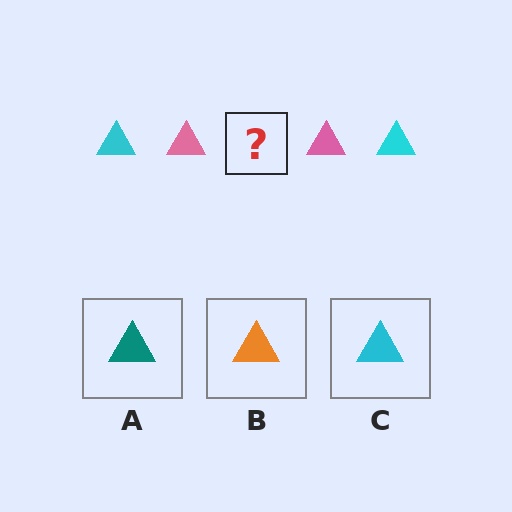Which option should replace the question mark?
Option C.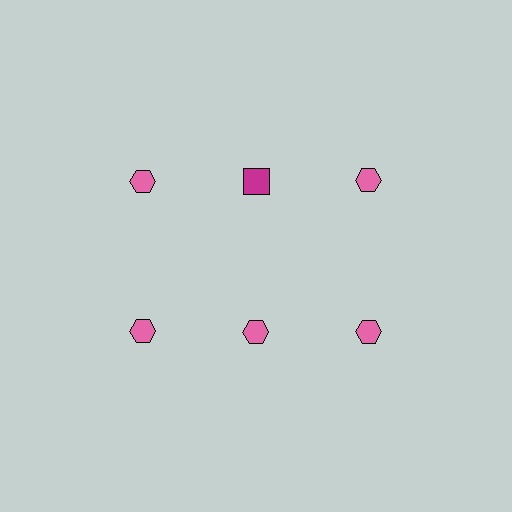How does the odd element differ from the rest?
It differs in both color (magenta instead of pink) and shape (square instead of hexagon).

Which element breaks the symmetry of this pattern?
The magenta square in the top row, second from left column breaks the symmetry. All other shapes are pink hexagons.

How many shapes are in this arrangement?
There are 6 shapes arranged in a grid pattern.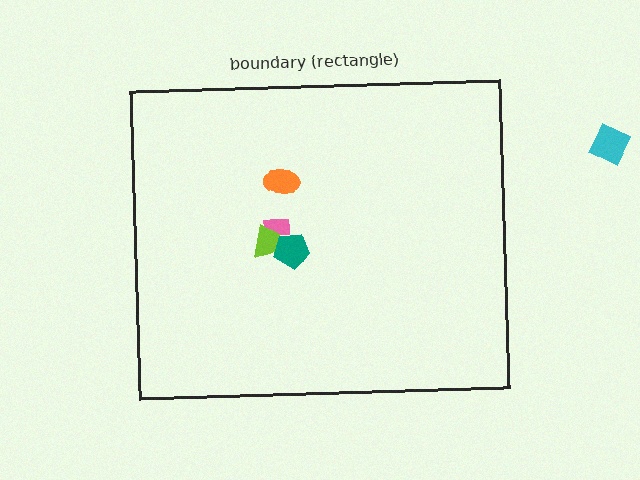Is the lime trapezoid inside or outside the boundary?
Inside.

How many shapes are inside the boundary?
4 inside, 1 outside.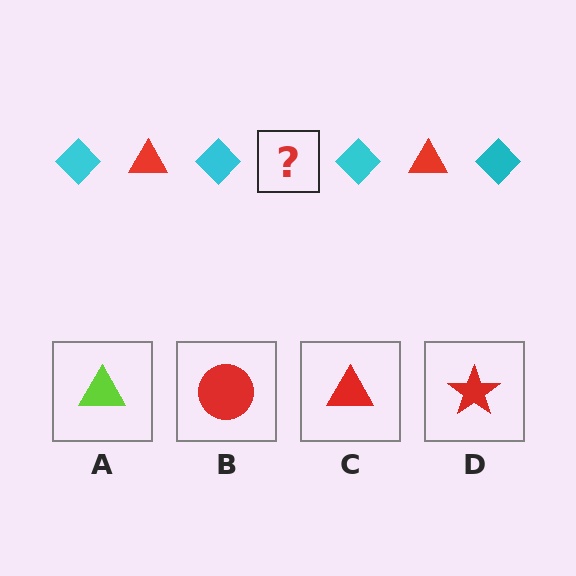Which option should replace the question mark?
Option C.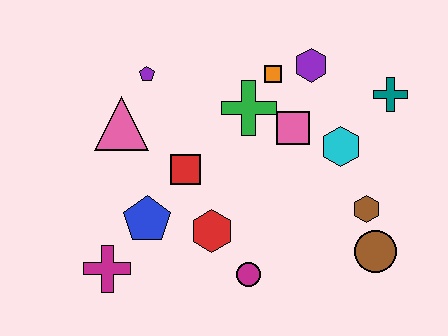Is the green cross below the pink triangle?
No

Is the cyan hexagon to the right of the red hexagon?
Yes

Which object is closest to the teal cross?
The cyan hexagon is closest to the teal cross.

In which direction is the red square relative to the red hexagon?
The red square is above the red hexagon.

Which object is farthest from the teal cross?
The magenta cross is farthest from the teal cross.